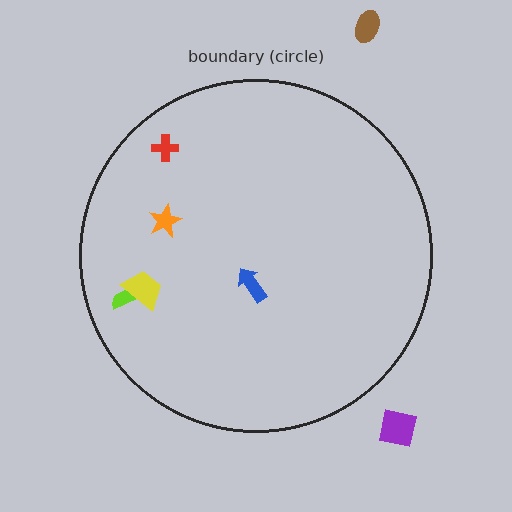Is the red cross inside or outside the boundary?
Inside.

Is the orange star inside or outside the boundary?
Inside.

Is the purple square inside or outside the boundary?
Outside.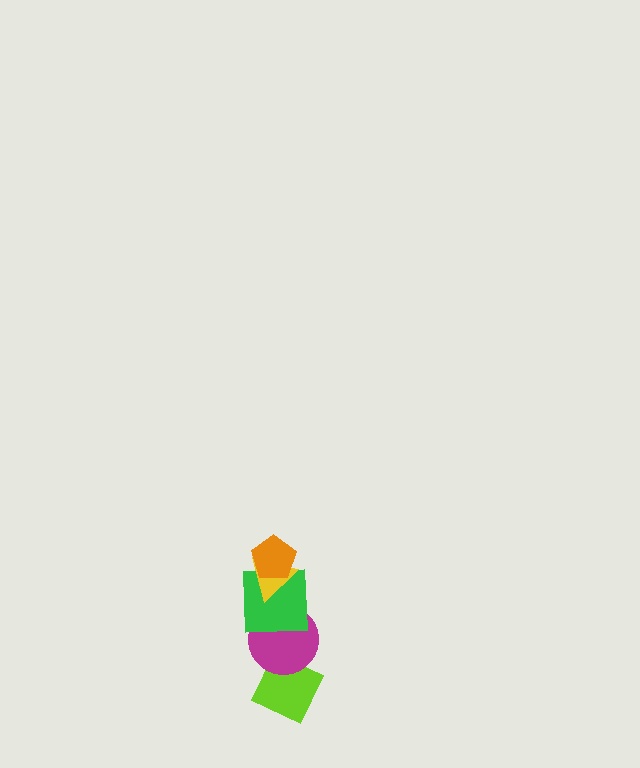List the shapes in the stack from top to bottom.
From top to bottom: the orange pentagon, the yellow triangle, the green square, the magenta circle, the lime diamond.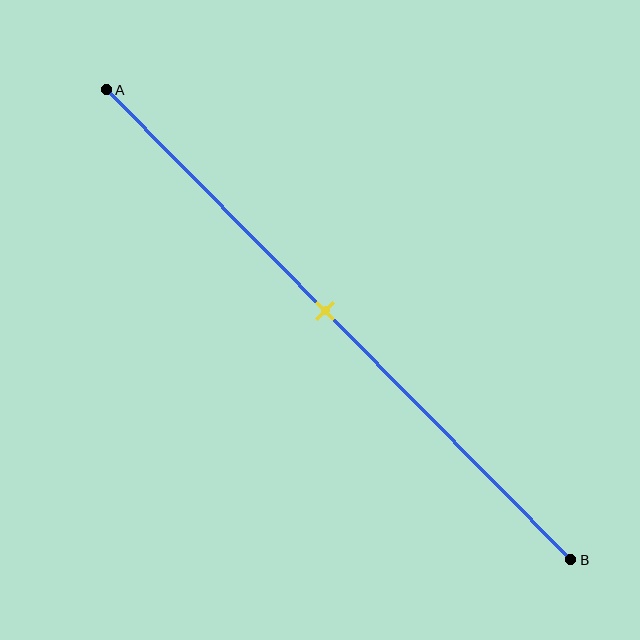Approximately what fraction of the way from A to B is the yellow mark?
The yellow mark is approximately 45% of the way from A to B.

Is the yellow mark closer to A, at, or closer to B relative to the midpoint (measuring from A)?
The yellow mark is approximately at the midpoint of segment AB.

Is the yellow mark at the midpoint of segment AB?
Yes, the mark is approximately at the midpoint.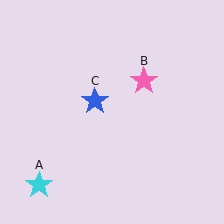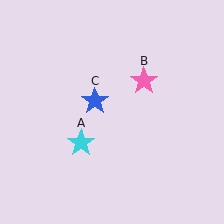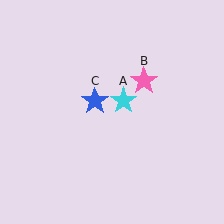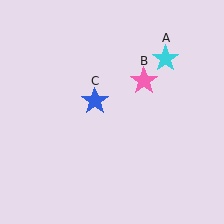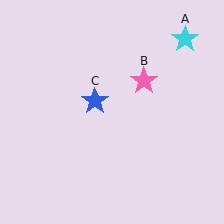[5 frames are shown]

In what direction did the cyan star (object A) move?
The cyan star (object A) moved up and to the right.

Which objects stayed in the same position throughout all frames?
Pink star (object B) and blue star (object C) remained stationary.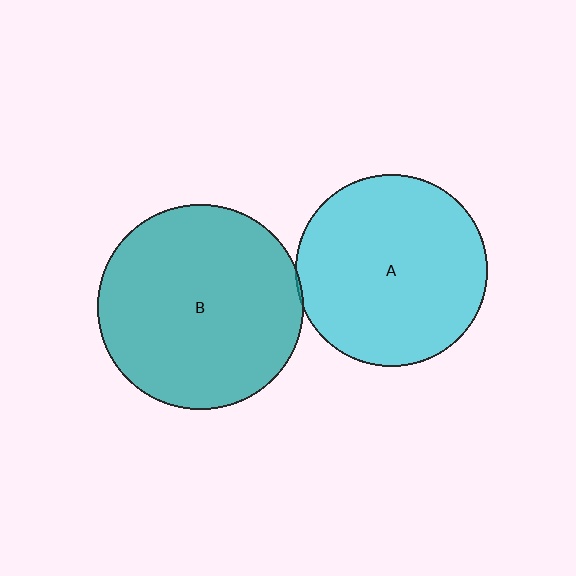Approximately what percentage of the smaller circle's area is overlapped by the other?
Approximately 5%.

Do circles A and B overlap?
Yes.